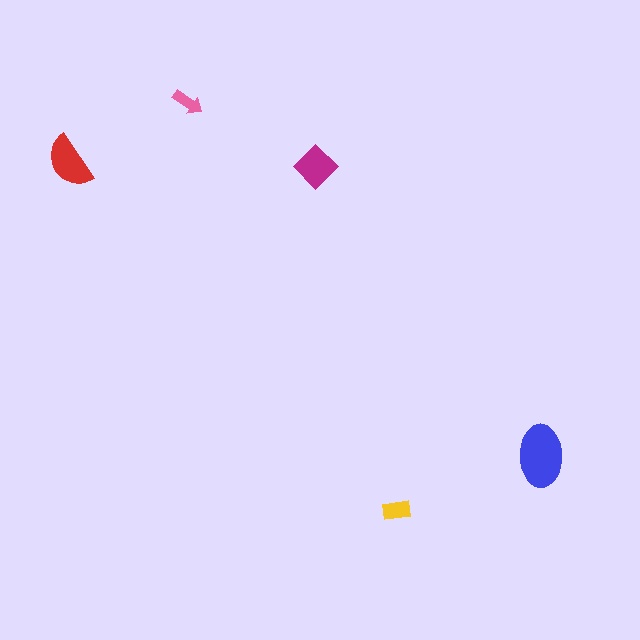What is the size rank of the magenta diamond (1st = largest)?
3rd.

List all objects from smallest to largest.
The pink arrow, the yellow rectangle, the magenta diamond, the red semicircle, the blue ellipse.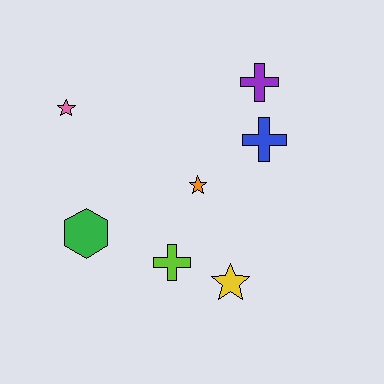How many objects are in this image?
There are 7 objects.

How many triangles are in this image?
There are no triangles.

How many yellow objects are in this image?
There is 1 yellow object.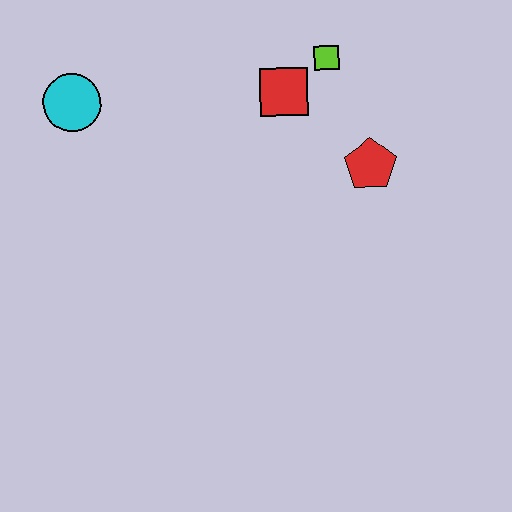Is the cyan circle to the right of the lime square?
No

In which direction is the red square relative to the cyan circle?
The red square is to the right of the cyan circle.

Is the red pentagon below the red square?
Yes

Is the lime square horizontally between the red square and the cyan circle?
No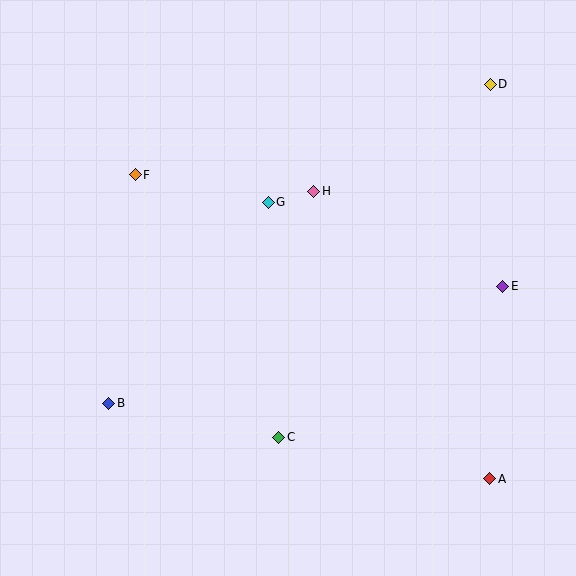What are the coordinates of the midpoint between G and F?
The midpoint between G and F is at (202, 188).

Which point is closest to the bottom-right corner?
Point A is closest to the bottom-right corner.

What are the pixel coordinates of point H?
Point H is at (314, 191).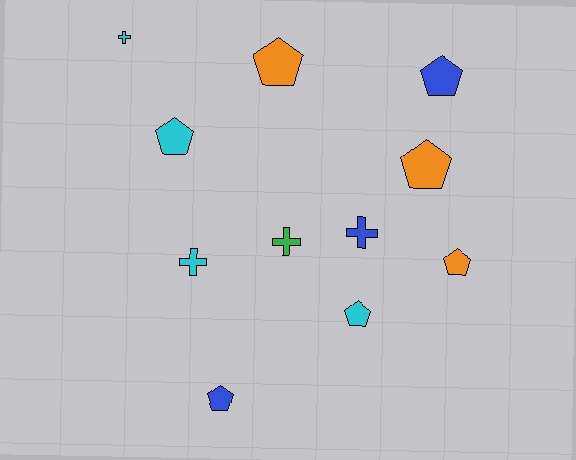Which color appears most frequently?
Cyan, with 4 objects.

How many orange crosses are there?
There are no orange crosses.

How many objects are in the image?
There are 11 objects.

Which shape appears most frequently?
Pentagon, with 7 objects.